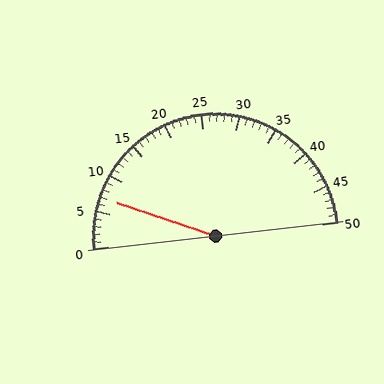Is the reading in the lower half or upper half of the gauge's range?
The reading is in the lower half of the range (0 to 50).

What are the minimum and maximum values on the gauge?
The gauge ranges from 0 to 50.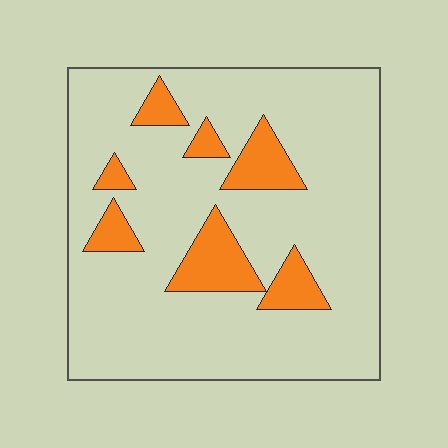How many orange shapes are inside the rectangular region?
7.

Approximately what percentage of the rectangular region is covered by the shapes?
Approximately 15%.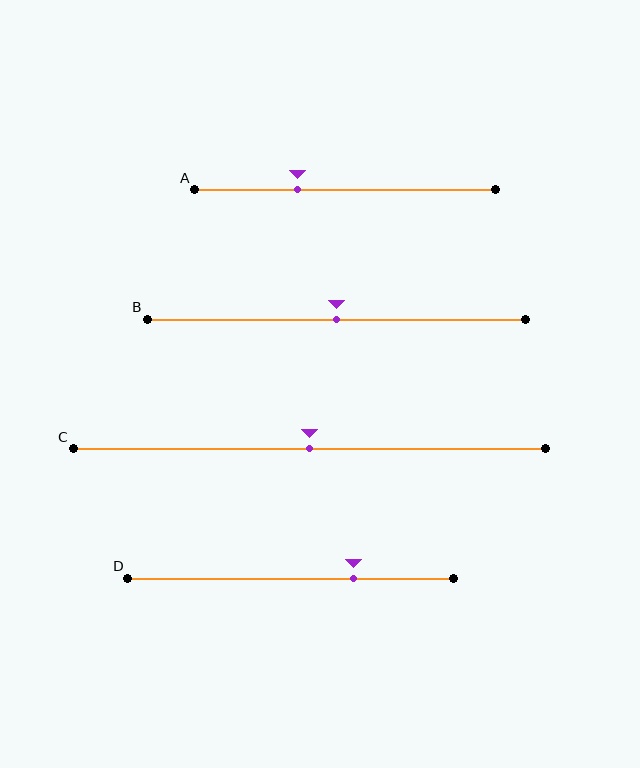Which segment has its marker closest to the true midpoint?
Segment B has its marker closest to the true midpoint.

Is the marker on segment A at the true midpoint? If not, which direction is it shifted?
No, the marker on segment A is shifted to the left by about 16% of the segment length.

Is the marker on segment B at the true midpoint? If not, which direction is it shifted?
Yes, the marker on segment B is at the true midpoint.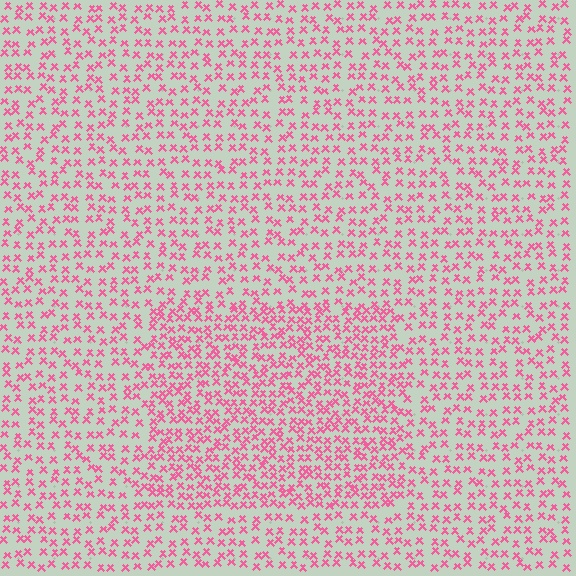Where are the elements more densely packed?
The elements are more densely packed inside the rectangle boundary.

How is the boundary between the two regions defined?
The boundary is defined by a change in element density (approximately 1.7x ratio). All elements are the same color, size, and shape.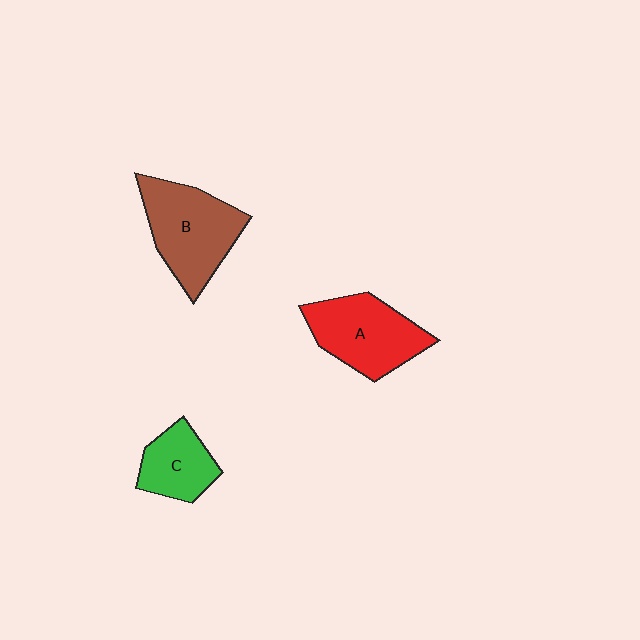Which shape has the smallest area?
Shape C (green).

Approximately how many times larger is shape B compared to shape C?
Approximately 1.7 times.